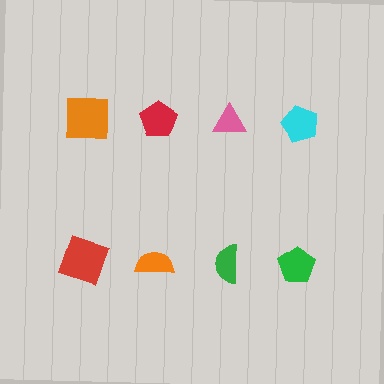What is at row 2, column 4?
A green pentagon.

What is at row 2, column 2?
An orange semicircle.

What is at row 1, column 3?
A pink triangle.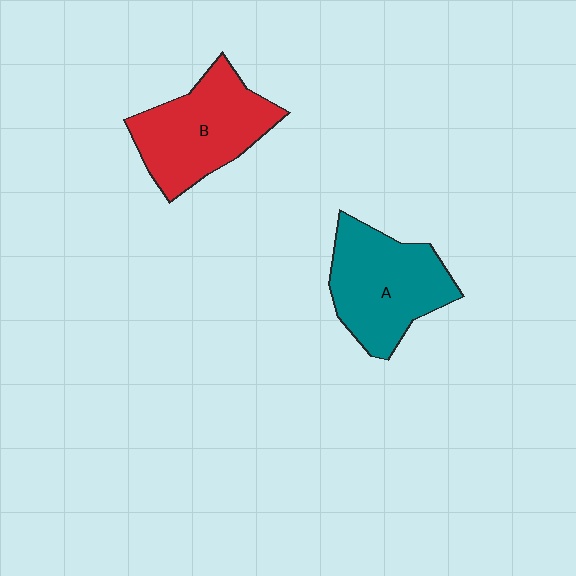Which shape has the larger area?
Shape A (teal).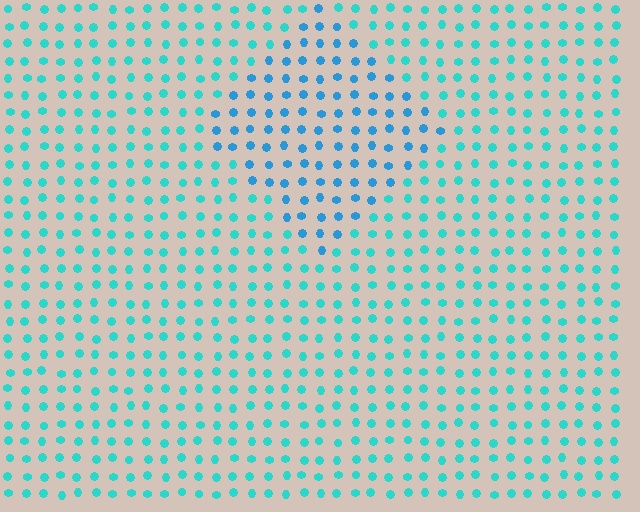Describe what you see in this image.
The image is filled with small cyan elements in a uniform arrangement. A diamond-shaped region is visible where the elements are tinted to a slightly different hue, forming a subtle color boundary.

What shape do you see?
I see a diamond.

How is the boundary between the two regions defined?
The boundary is defined purely by a slight shift in hue (about 27 degrees). Spacing, size, and orientation are identical on both sides.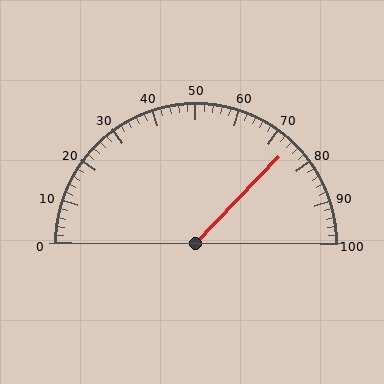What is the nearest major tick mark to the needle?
The nearest major tick mark is 70.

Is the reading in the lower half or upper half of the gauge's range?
The reading is in the upper half of the range (0 to 100).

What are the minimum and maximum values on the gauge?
The gauge ranges from 0 to 100.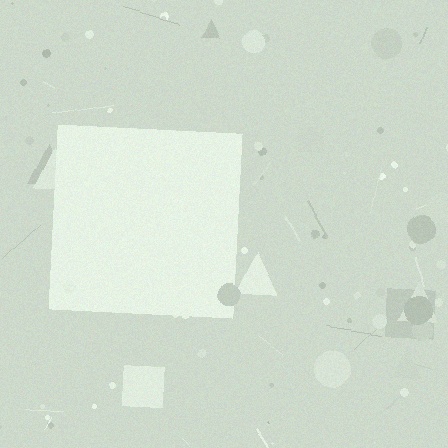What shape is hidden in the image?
A square is hidden in the image.